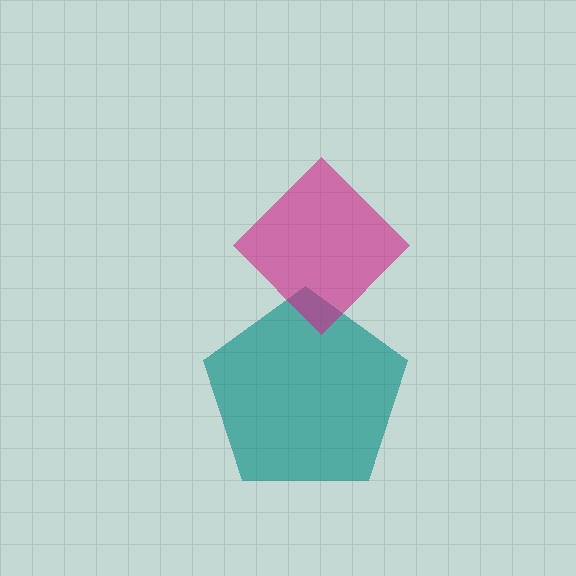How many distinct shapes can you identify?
There are 2 distinct shapes: a teal pentagon, a magenta diamond.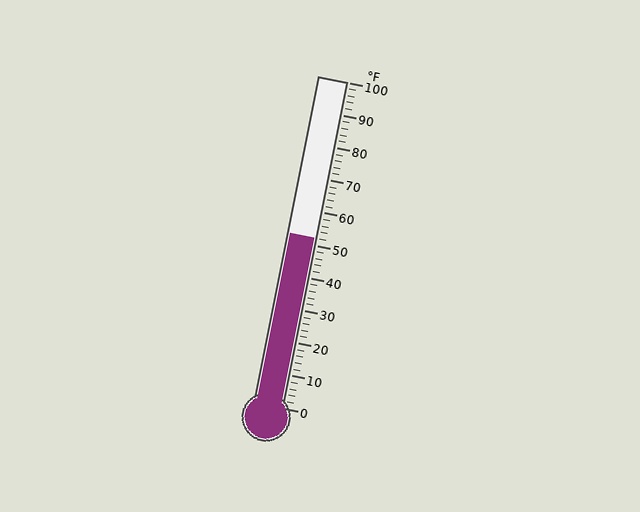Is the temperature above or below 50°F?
The temperature is above 50°F.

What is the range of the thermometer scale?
The thermometer scale ranges from 0°F to 100°F.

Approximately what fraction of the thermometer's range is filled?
The thermometer is filled to approximately 50% of its range.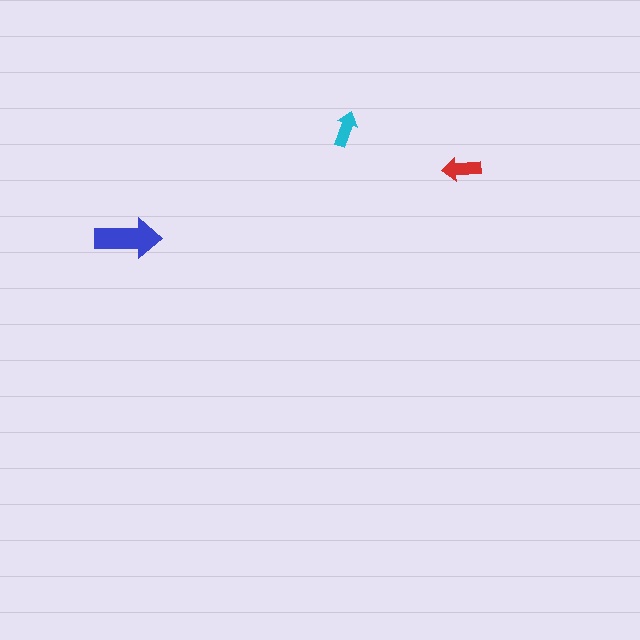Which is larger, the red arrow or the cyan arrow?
The red one.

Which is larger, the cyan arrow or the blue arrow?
The blue one.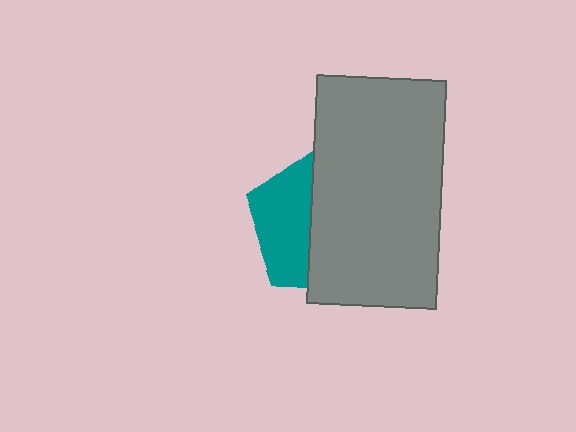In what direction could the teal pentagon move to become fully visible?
The teal pentagon could move left. That would shift it out from behind the gray rectangle entirely.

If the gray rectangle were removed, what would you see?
You would see the complete teal pentagon.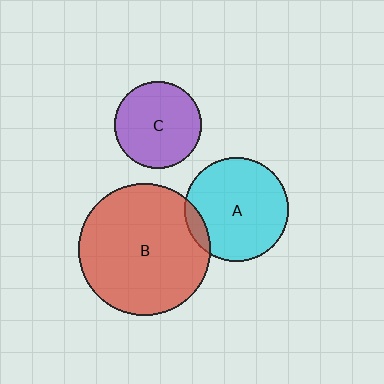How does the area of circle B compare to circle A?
Approximately 1.6 times.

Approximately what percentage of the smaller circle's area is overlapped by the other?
Approximately 10%.